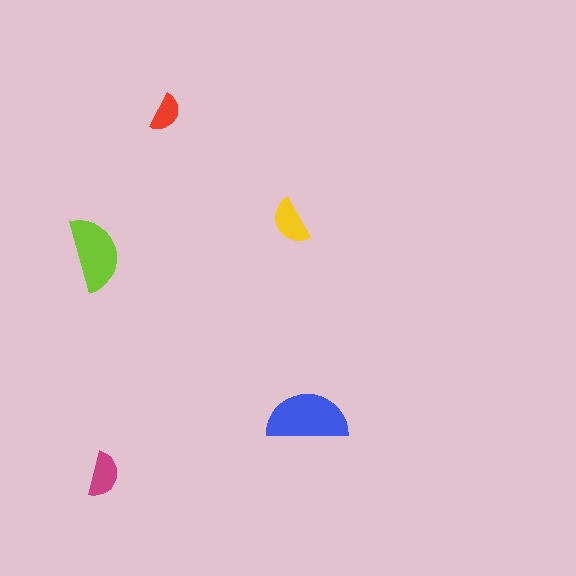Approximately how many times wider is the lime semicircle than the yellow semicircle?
About 1.5 times wider.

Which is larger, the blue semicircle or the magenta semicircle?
The blue one.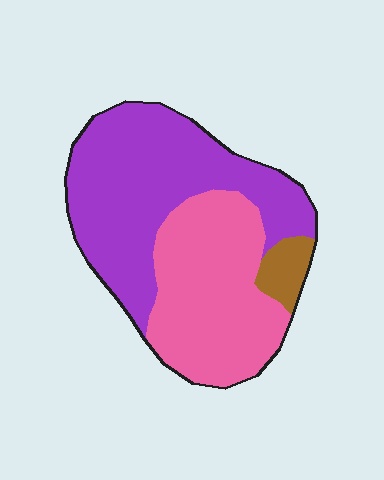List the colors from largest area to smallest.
From largest to smallest: purple, pink, brown.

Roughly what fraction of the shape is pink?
Pink takes up between a quarter and a half of the shape.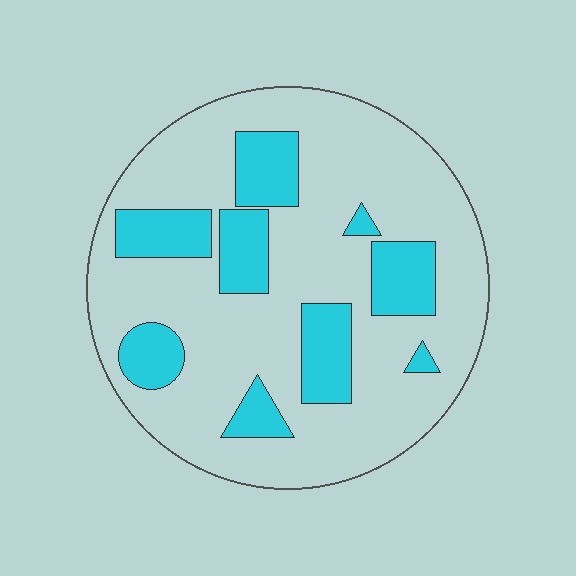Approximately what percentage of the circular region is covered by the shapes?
Approximately 25%.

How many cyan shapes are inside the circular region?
9.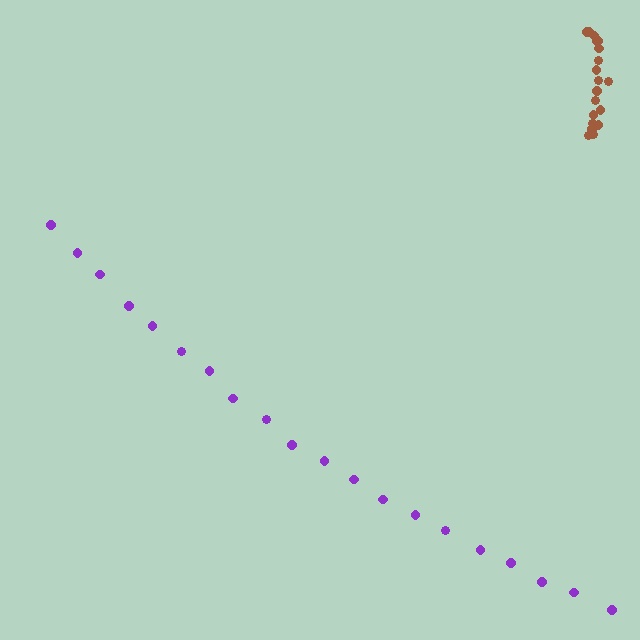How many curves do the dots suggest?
There are 2 distinct paths.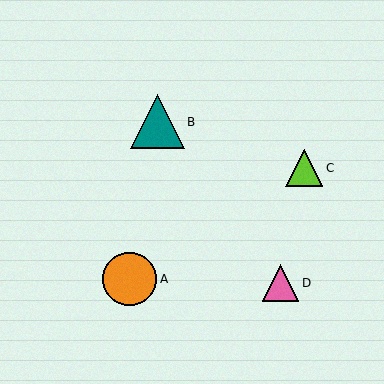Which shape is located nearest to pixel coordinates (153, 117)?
The teal triangle (labeled B) at (157, 122) is nearest to that location.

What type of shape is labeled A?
Shape A is an orange circle.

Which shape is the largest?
The orange circle (labeled A) is the largest.